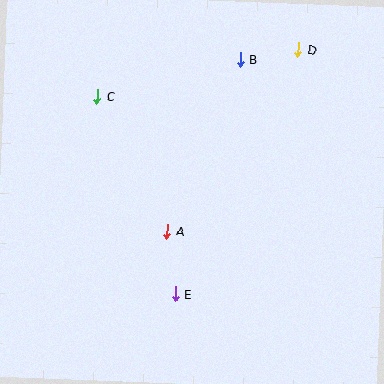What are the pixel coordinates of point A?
Point A is at (167, 231).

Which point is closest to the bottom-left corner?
Point E is closest to the bottom-left corner.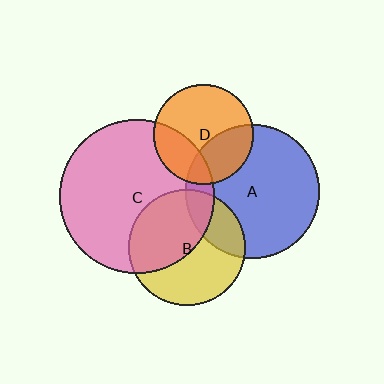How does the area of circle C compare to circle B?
Approximately 1.8 times.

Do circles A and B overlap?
Yes.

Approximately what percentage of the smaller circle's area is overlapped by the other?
Approximately 25%.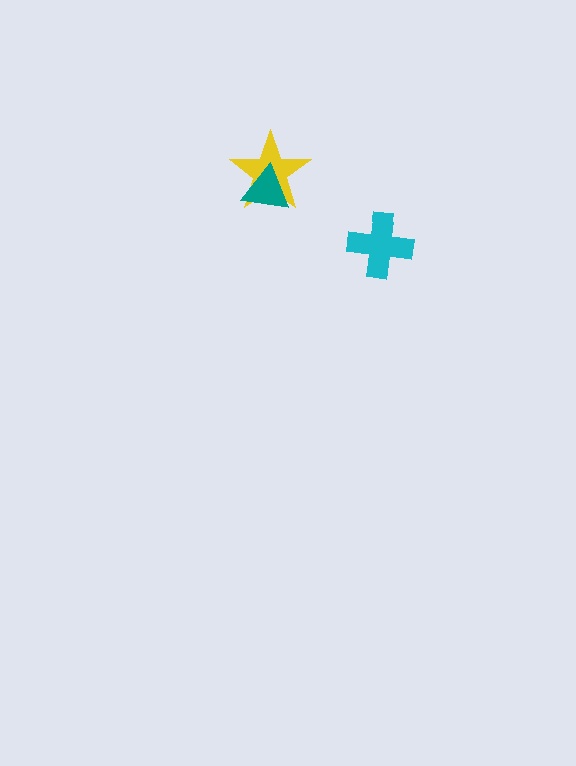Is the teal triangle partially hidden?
No, no other shape covers it.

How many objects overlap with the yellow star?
1 object overlaps with the yellow star.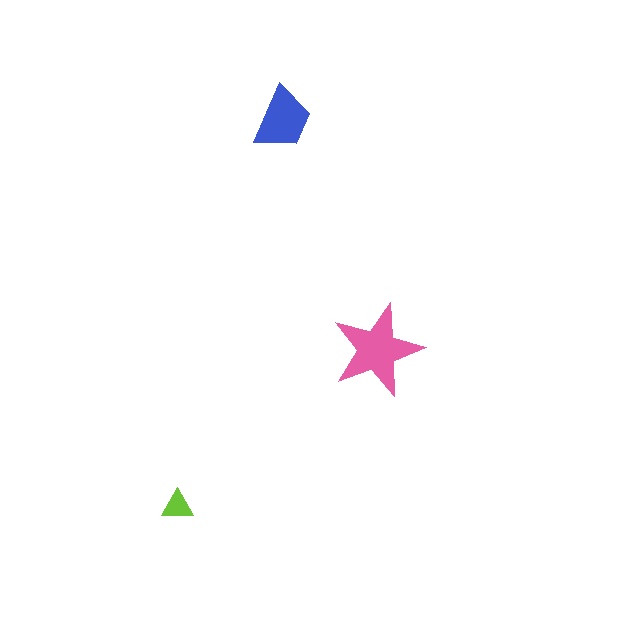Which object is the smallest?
The lime triangle.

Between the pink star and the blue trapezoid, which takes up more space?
The pink star.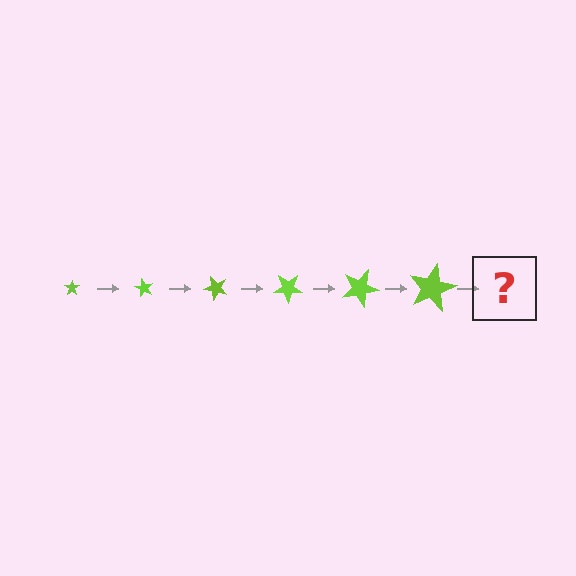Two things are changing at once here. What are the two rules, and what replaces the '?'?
The two rules are that the star grows larger each step and it rotates 60 degrees each step. The '?' should be a star, larger than the previous one and rotated 360 degrees from the start.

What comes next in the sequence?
The next element should be a star, larger than the previous one and rotated 360 degrees from the start.